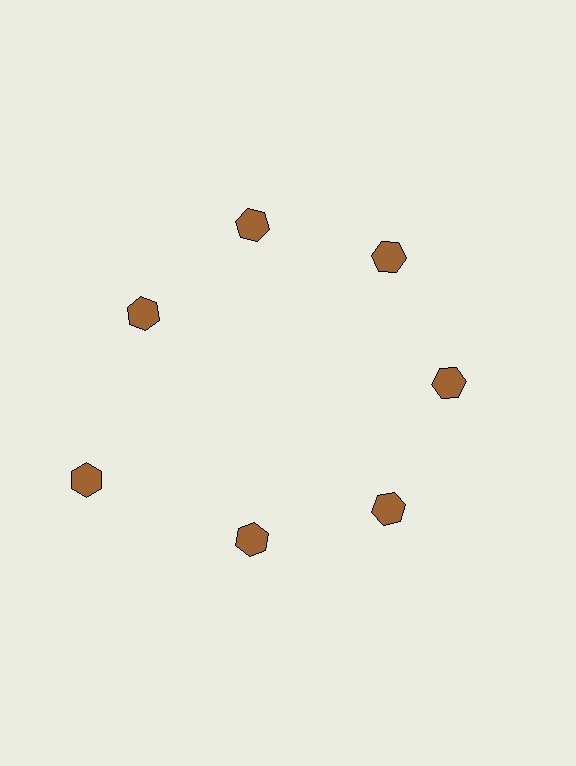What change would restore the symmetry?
The symmetry would be restored by moving it inward, back onto the ring so that all 7 hexagons sit at equal angles and equal distance from the center.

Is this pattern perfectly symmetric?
No. The 7 brown hexagons are arranged in a ring, but one element near the 8 o'clock position is pushed outward from the center, breaking the 7-fold rotational symmetry.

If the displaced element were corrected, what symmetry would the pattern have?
It would have 7-fold rotational symmetry — the pattern would map onto itself every 51 degrees.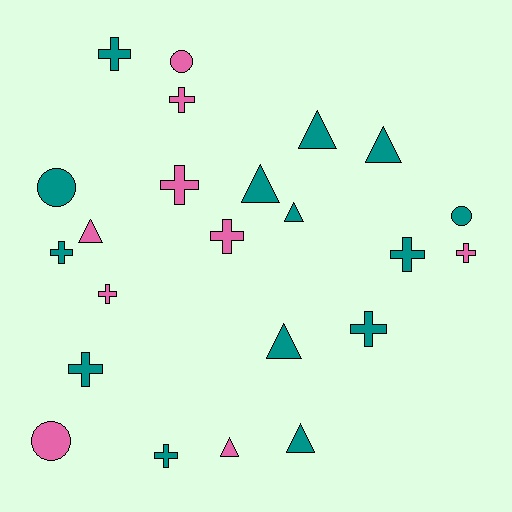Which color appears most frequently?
Teal, with 14 objects.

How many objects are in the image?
There are 23 objects.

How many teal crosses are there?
There are 6 teal crosses.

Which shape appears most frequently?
Cross, with 11 objects.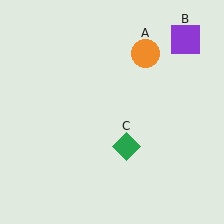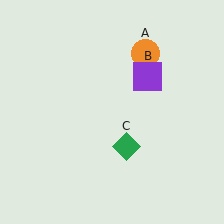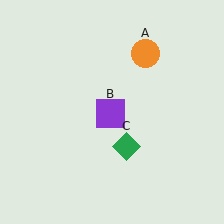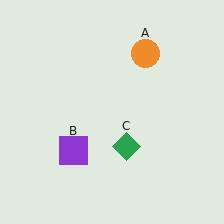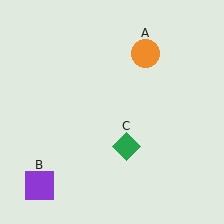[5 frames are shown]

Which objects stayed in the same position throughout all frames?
Orange circle (object A) and green diamond (object C) remained stationary.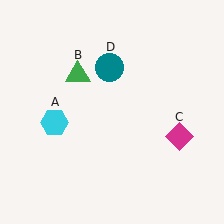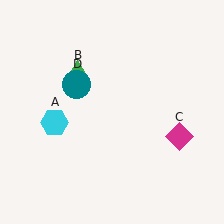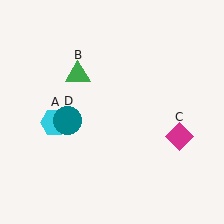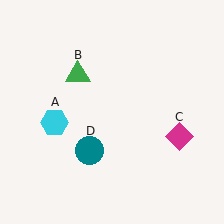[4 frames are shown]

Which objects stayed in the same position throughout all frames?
Cyan hexagon (object A) and green triangle (object B) and magenta diamond (object C) remained stationary.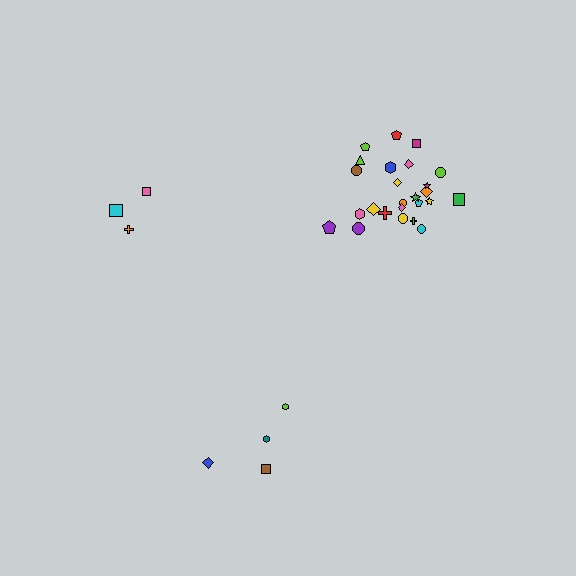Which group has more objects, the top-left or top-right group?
The top-right group.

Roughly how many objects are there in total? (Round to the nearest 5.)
Roughly 30 objects in total.